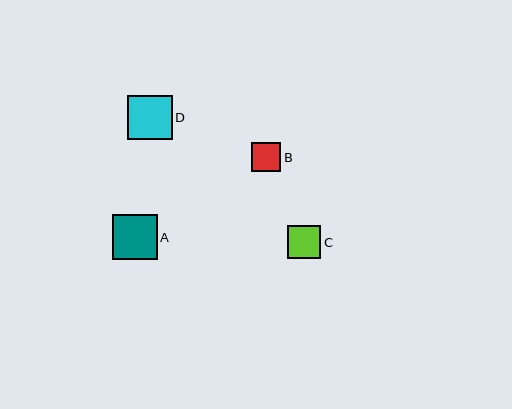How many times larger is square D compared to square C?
Square D is approximately 1.3 times the size of square C.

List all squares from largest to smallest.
From largest to smallest: A, D, C, B.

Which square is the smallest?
Square B is the smallest with a size of approximately 29 pixels.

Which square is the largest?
Square A is the largest with a size of approximately 45 pixels.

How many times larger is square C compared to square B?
Square C is approximately 1.2 times the size of square B.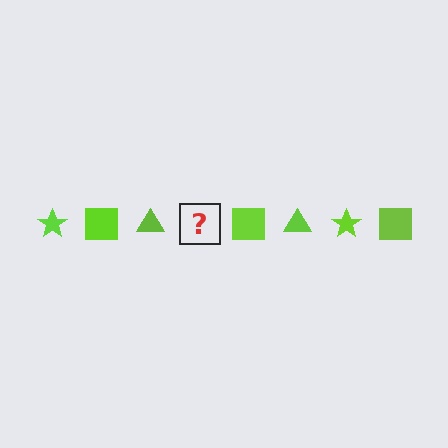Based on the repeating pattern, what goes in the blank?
The blank should be a lime star.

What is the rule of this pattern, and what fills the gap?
The rule is that the pattern cycles through star, square, triangle shapes in lime. The gap should be filled with a lime star.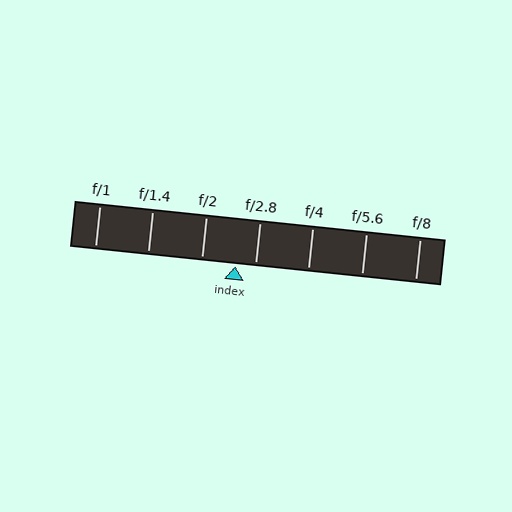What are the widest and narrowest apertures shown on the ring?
The widest aperture shown is f/1 and the narrowest is f/8.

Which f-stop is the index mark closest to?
The index mark is closest to f/2.8.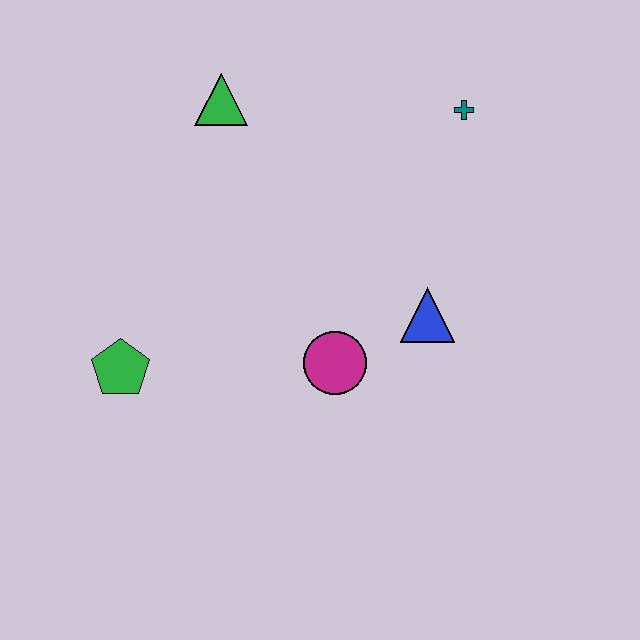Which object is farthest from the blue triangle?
The green pentagon is farthest from the blue triangle.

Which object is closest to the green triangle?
The teal cross is closest to the green triangle.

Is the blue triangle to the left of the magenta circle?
No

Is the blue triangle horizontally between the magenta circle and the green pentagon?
No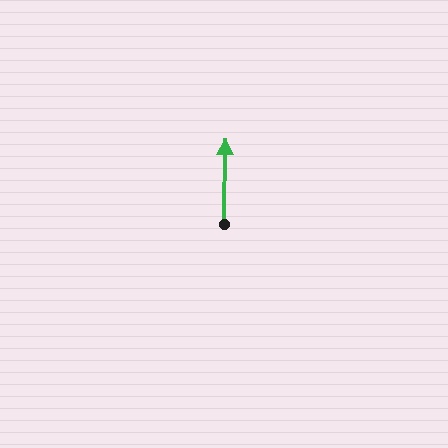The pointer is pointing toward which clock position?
Roughly 12 o'clock.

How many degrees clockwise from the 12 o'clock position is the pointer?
Approximately 1 degrees.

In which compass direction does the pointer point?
North.